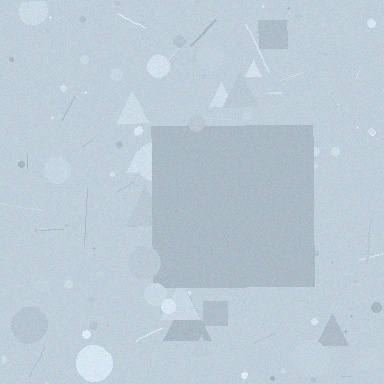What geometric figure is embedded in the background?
A square is embedded in the background.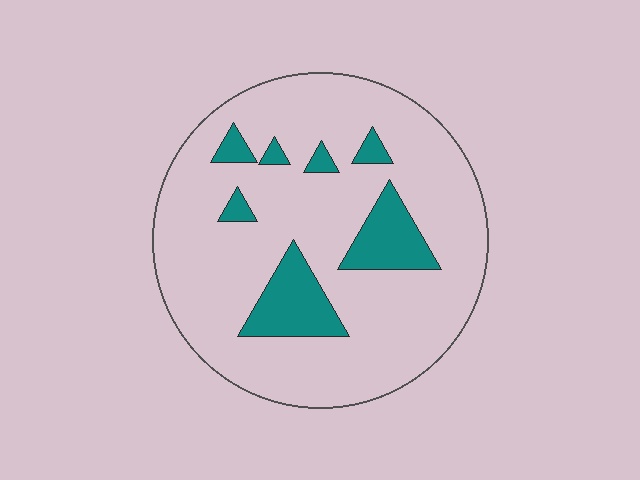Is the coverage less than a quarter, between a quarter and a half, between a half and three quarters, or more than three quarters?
Less than a quarter.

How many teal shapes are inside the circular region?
7.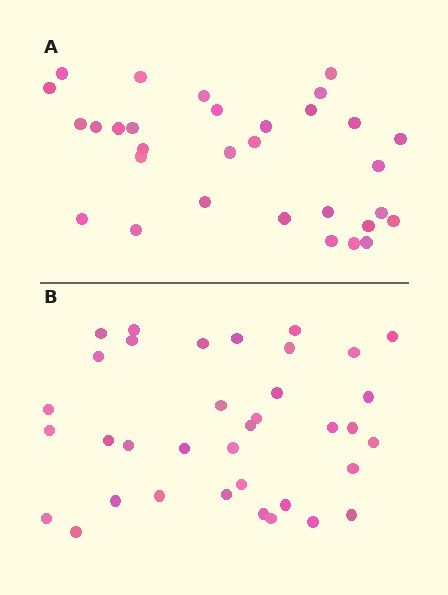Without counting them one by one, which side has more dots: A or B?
Region B (the bottom region) has more dots.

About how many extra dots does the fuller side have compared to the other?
Region B has about 5 more dots than region A.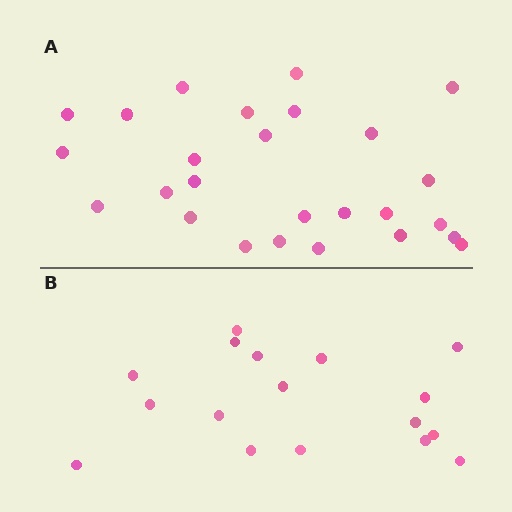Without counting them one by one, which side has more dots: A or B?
Region A (the top region) has more dots.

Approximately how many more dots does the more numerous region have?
Region A has roughly 8 or so more dots than region B.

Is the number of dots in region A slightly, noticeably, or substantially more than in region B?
Region A has substantially more. The ratio is roughly 1.5 to 1.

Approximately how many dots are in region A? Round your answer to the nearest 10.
About 30 dots. (The exact count is 26, which rounds to 30.)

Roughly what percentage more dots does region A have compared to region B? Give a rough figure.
About 55% more.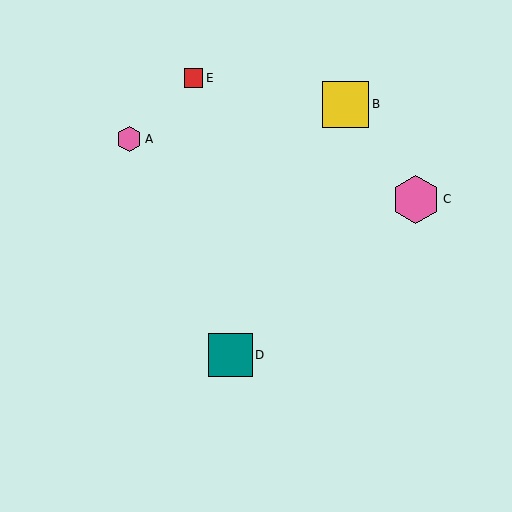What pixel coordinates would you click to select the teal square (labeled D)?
Click at (230, 355) to select the teal square D.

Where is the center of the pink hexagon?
The center of the pink hexagon is at (129, 139).